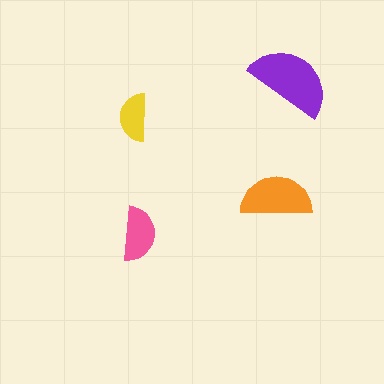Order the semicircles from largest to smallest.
the purple one, the orange one, the pink one, the yellow one.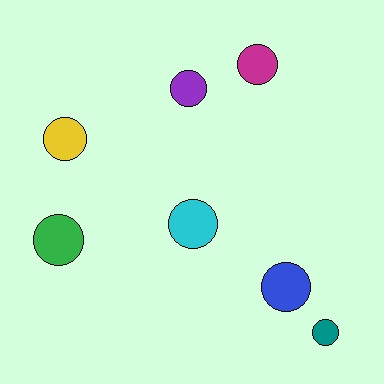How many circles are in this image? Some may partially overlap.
There are 7 circles.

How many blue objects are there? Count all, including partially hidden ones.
There is 1 blue object.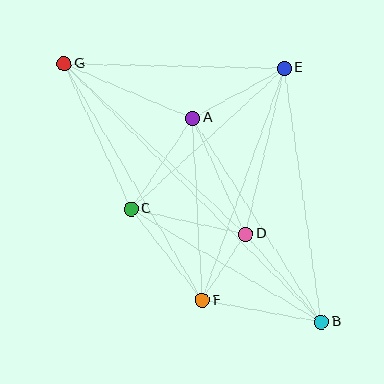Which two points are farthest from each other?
Points B and G are farthest from each other.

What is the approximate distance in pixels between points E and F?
The distance between E and F is approximately 246 pixels.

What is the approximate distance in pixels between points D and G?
The distance between D and G is approximately 249 pixels.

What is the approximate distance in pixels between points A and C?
The distance between A and C is approximately 110 pixels.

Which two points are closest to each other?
Points D and F are closest to each other.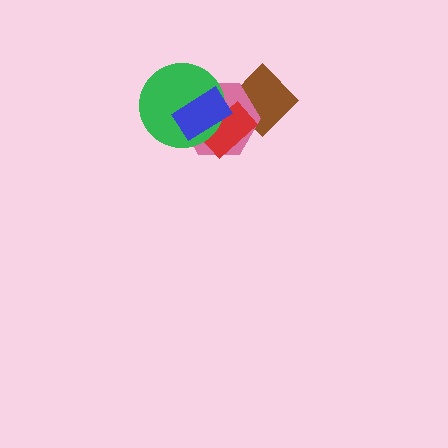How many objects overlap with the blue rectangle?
3 objects overlap with the blue rectangle.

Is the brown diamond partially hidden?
Yes, it is partially covered by another shape.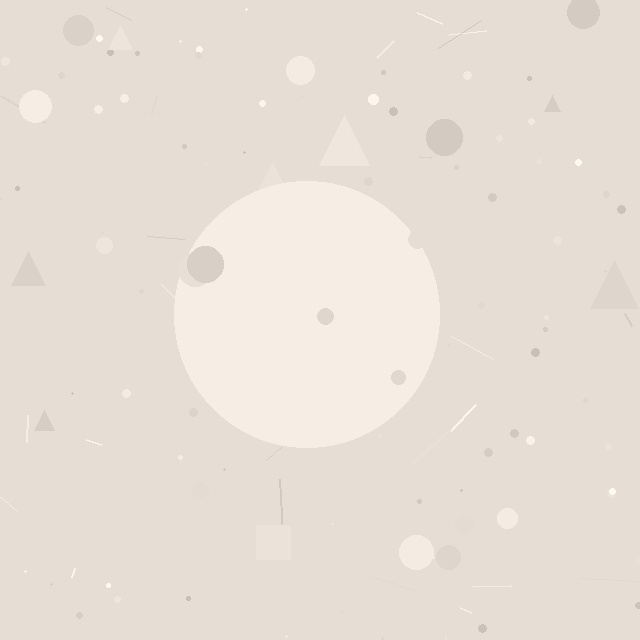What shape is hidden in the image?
A circle is hidden in the image.